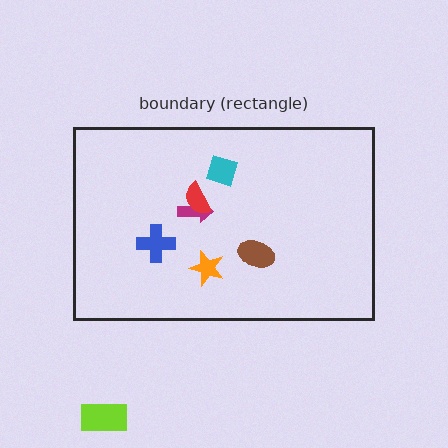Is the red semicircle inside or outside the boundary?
Inside.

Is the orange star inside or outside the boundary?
Inside.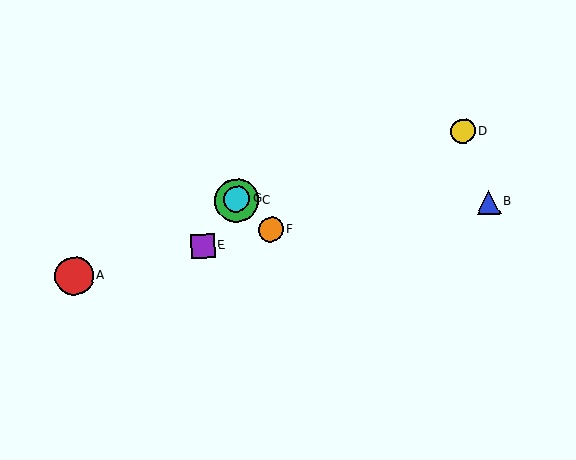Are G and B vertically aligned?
No, G is at x≈237 and B is at x≈488.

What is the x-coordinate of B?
Object B is at x≈488.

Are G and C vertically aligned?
Yes, both are at x≈237.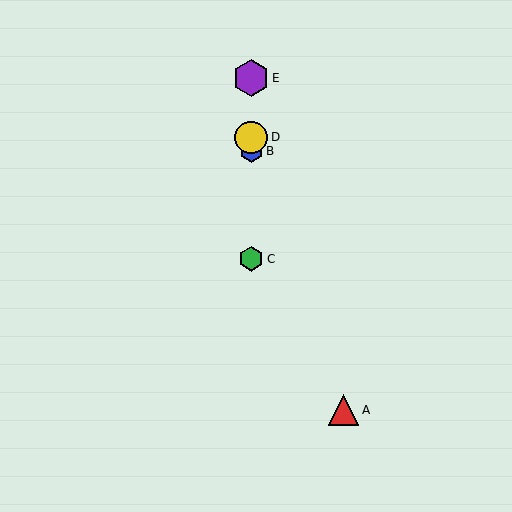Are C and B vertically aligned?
Yes, both are at x≈251.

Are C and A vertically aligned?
No, C is at x≈251 and A is at x≈344.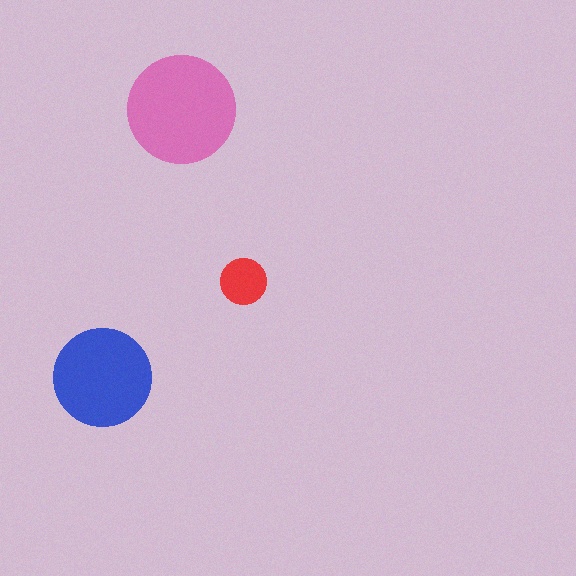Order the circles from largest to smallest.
the pink one, the blue one, the red one.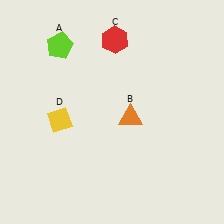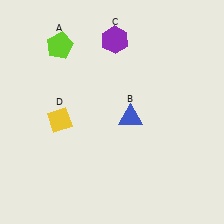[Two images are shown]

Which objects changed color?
B changed from orange to blue. C changed from red to purple.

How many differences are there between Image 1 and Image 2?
There are 2 differences between the two images.